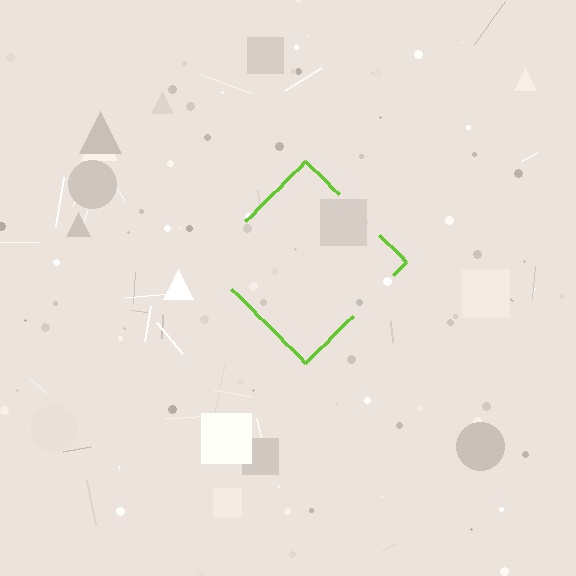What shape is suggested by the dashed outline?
The dashed outline suggests a diamond.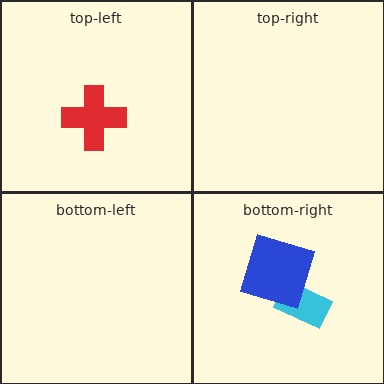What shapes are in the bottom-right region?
The cyan rectangle, the blue square.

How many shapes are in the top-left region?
1.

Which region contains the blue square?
The bottom-right region.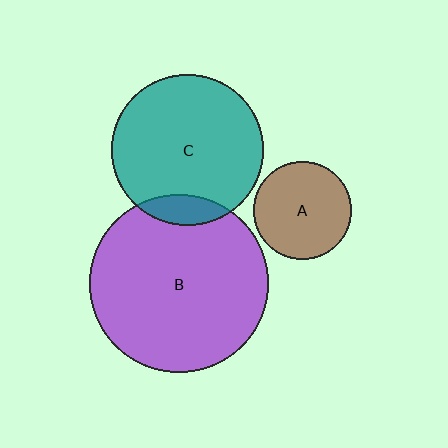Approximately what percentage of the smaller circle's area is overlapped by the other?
Approximately 10%.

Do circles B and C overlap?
Yes.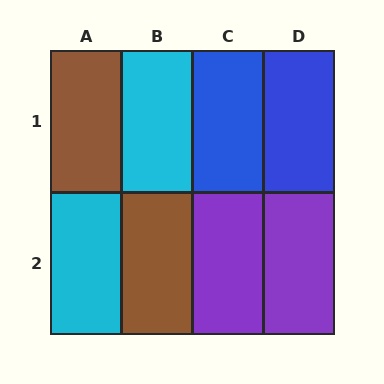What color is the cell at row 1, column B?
Cyan.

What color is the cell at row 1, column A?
Brown.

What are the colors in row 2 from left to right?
Cyan, brown, purple, purple.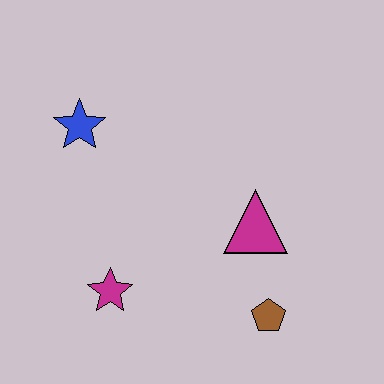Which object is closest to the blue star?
The magenta star is closest to the blue star.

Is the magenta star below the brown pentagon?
No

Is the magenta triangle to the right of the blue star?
Yes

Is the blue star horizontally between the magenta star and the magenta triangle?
No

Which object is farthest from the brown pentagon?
The blue star is farthest from the brown pentagon.